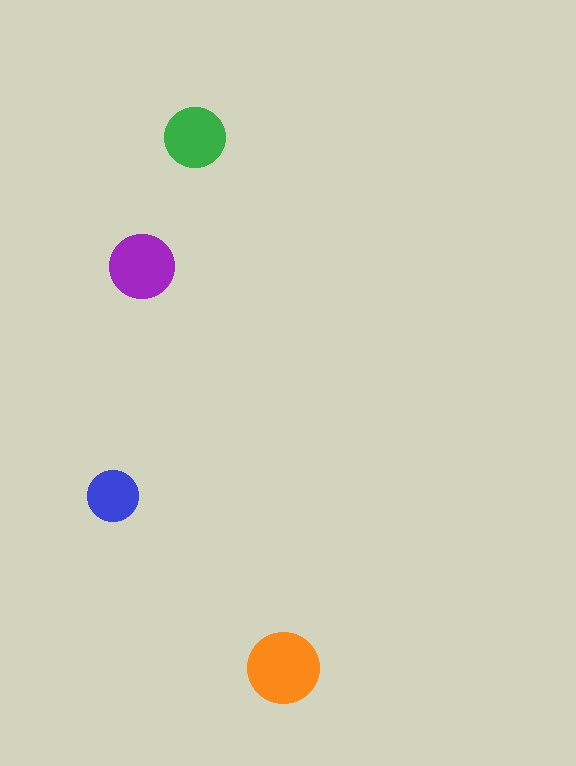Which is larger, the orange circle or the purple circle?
The orange one.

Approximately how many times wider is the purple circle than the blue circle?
About 1.5 times wider.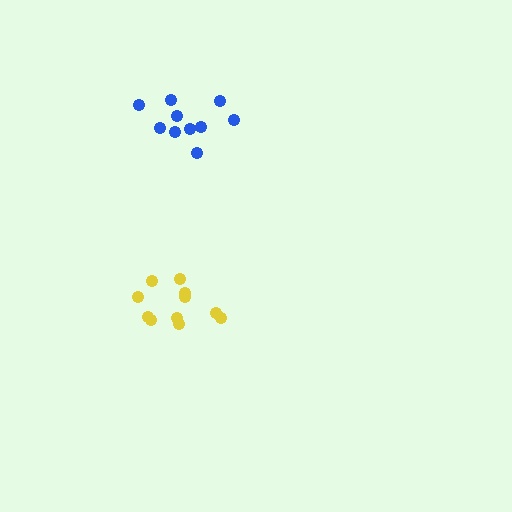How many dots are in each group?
Group 1: 11 dots, Group 2: 10 dots (21 total).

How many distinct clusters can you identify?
There are 2 distinct clusters.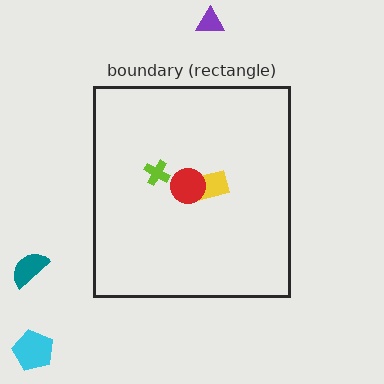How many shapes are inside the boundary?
3 inside, 3 outside.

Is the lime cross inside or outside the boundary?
Inside.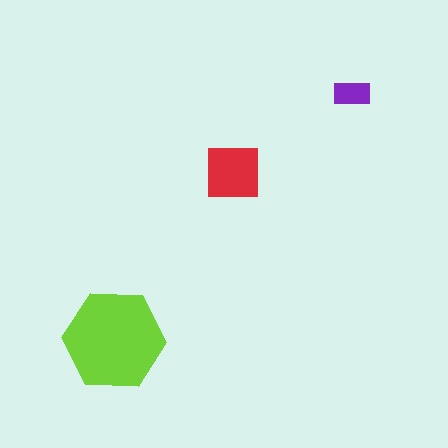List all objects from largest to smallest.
The lime hexagon, the red square, the purple rectangle.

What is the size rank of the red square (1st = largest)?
2nd.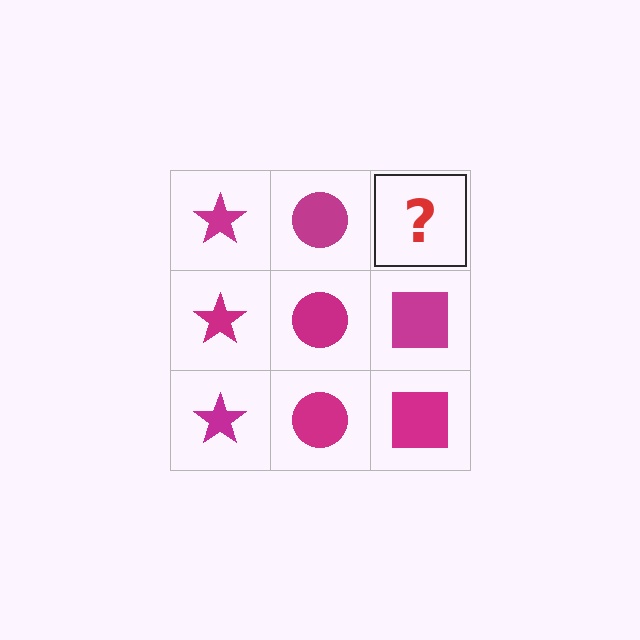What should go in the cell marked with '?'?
The missing cell should contain a magenta square.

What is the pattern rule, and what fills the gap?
The rule is that each column has a consistent shape. The gap should be filled with a magenta square.